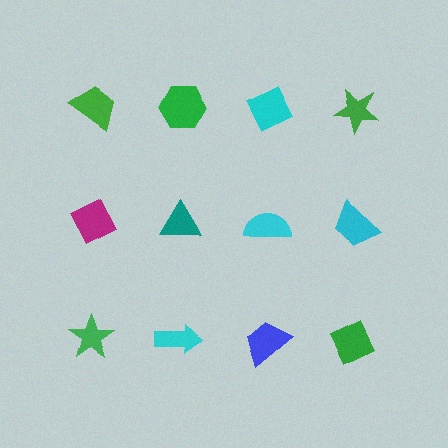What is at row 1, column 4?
A green star.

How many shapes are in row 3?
4 shapes.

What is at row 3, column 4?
A green diamond.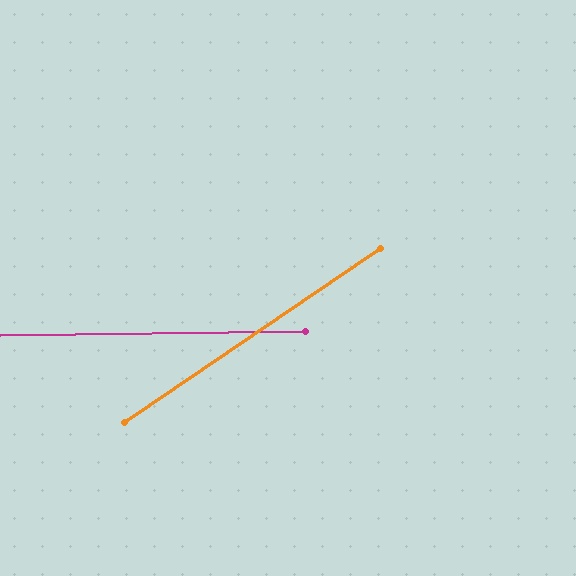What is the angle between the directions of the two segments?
Approximately 34 degrees.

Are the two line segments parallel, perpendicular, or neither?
Neither parallel nor perpendicular — they differ by about 34°.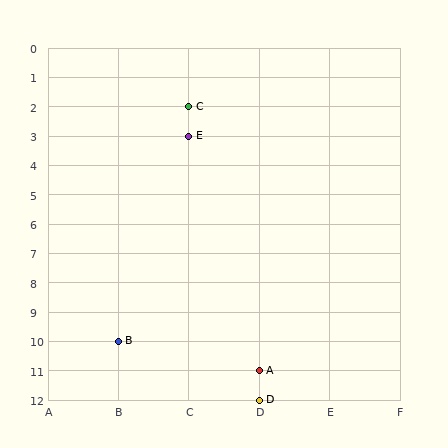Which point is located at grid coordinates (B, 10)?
Point B is at (B, 10).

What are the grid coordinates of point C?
Point C is at grid coordinates (C, 2).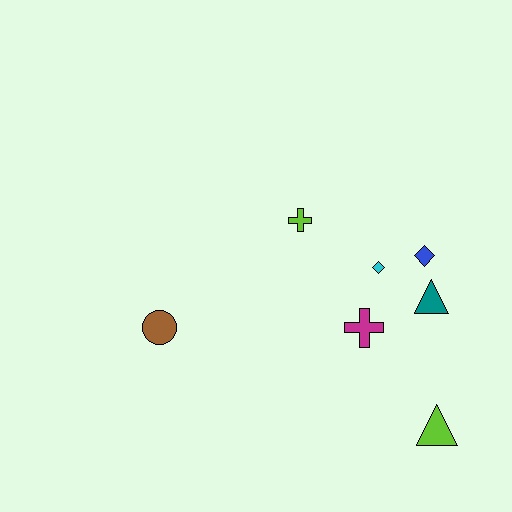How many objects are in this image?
There are 7 objects.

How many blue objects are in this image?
There is 1 blue object.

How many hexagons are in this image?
There are no hexagons.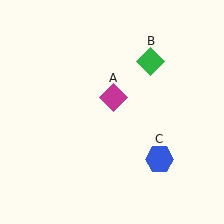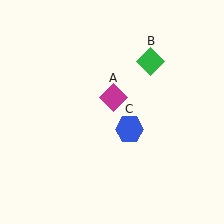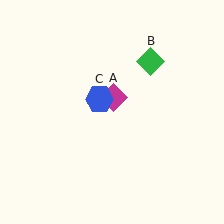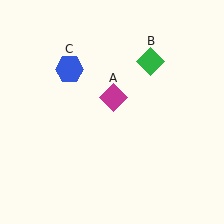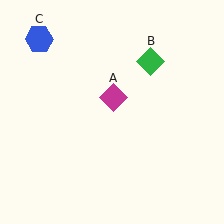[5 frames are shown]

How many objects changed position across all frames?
1 object changed position: blue hexagon (object C).